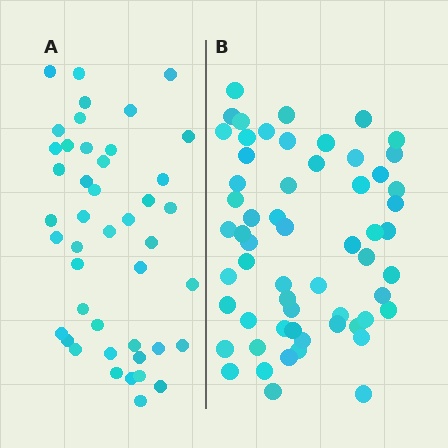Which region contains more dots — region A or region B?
Region B (the right region) has more dots.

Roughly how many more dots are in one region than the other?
Region B has approximately 15 more dots than region A.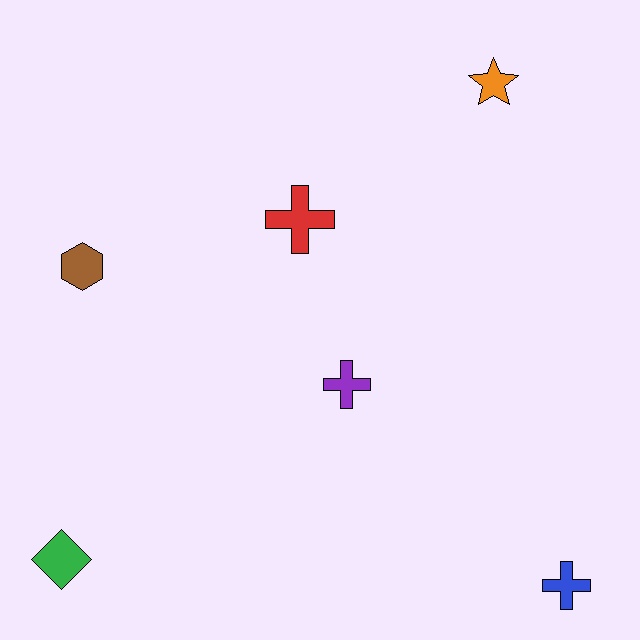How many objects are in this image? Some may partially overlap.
There are 6 objects.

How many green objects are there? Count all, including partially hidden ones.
There is 1 green object.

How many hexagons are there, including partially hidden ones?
There is 1 hexagon.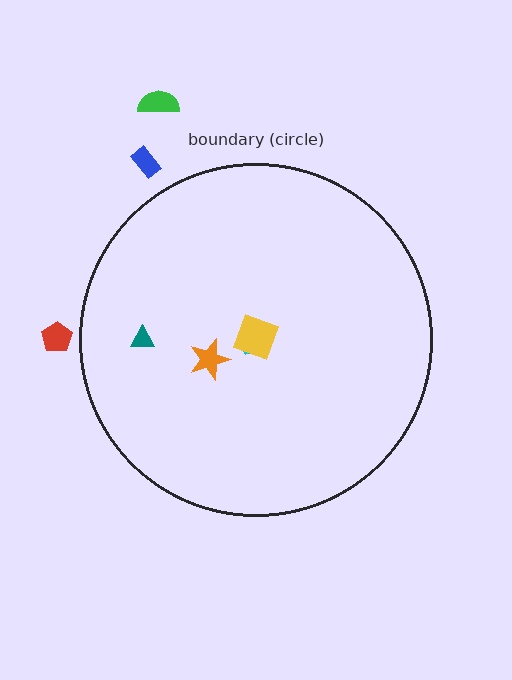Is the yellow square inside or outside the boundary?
Inside.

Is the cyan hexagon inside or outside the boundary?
Inside.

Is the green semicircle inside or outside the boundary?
Outside.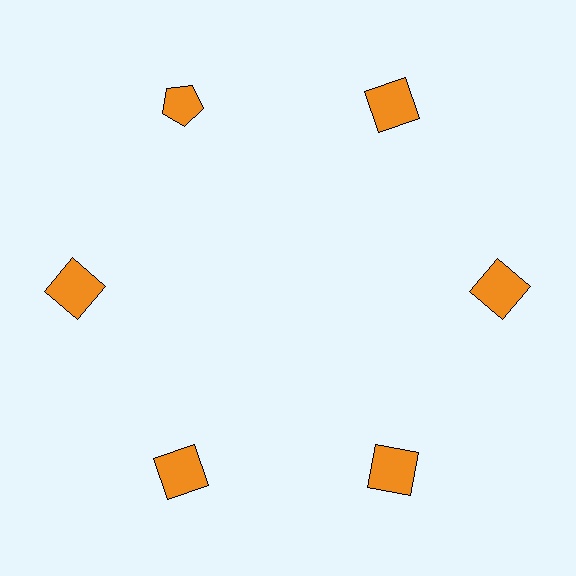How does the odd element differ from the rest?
It has a different shape: pentagon instead of square.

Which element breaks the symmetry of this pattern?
The orange pentagon at roughly the 11 o'clock position breaks the symmetry. All other shapes are orange squares.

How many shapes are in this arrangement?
There are 6 shapes arranged in a ring pattern.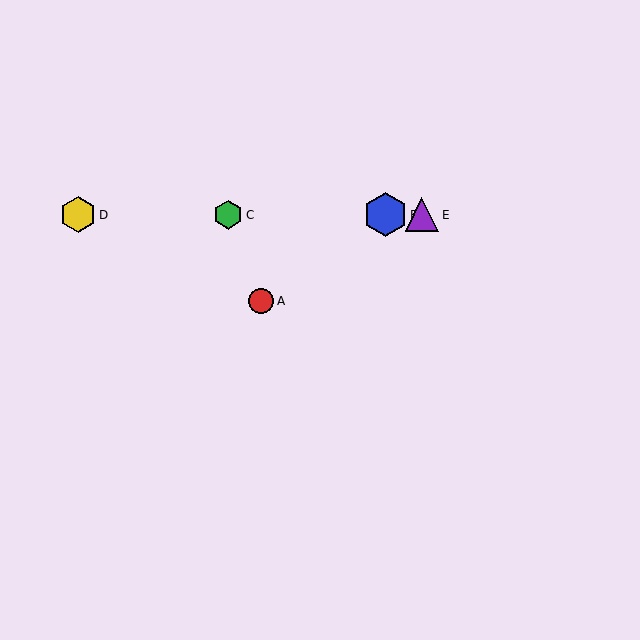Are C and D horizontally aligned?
Yes, both are at y≈215.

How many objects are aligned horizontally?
4 objects (B, C, D, E) are aligned horizontally.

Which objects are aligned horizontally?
Objects B, C, D, E are aligned horizontally.